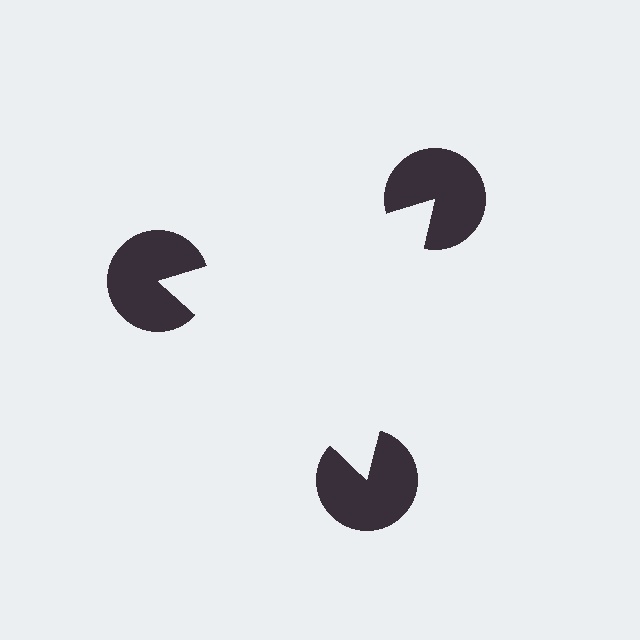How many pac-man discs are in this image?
There are 3 — one at each vertex of the illusory triangle.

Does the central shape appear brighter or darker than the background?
It typically appears slightly brighter than the background, even though no actual brightness change is drawn.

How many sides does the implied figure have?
3 sides.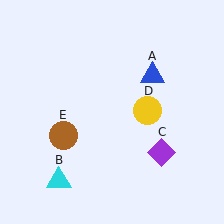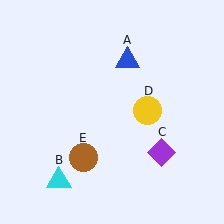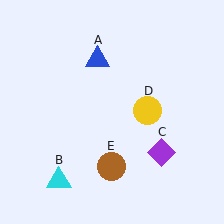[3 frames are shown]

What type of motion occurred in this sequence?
The blue triangle (object A), brown circle (object E) rotated counterclockwise around the center of the scene.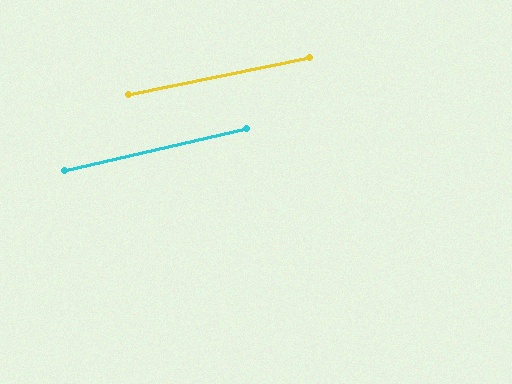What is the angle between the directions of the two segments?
Approximately 1 degree.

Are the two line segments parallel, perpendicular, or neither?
Parallel — their directions differ by only 1.2°.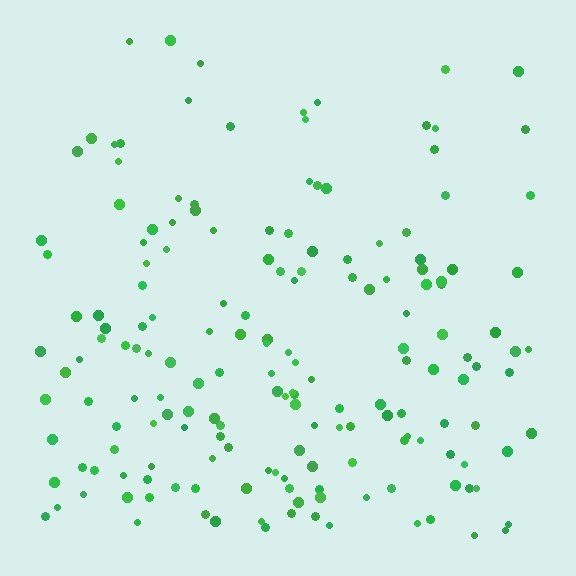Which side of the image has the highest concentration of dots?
The bottom.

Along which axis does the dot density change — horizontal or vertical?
Vertical.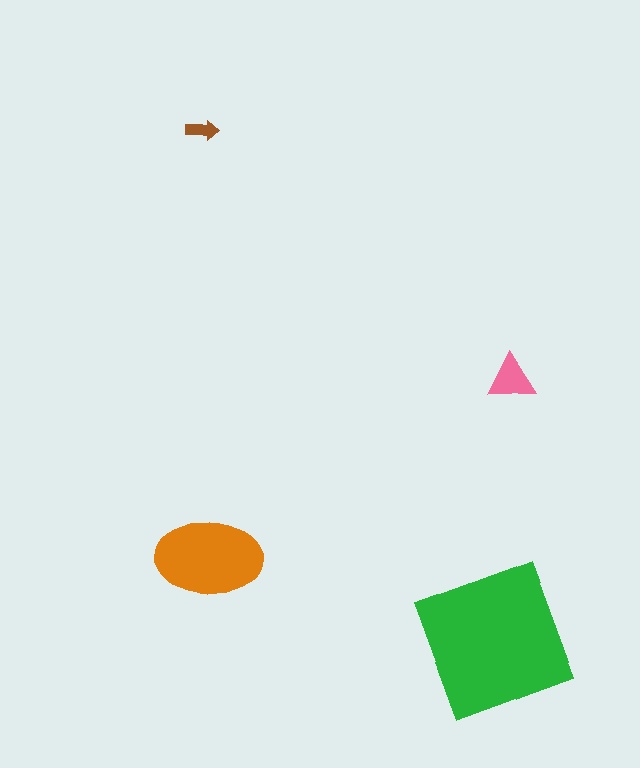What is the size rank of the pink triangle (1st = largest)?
3rd.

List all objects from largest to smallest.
The green square, the orange ellipse, the pink triangle, the brown arrow.